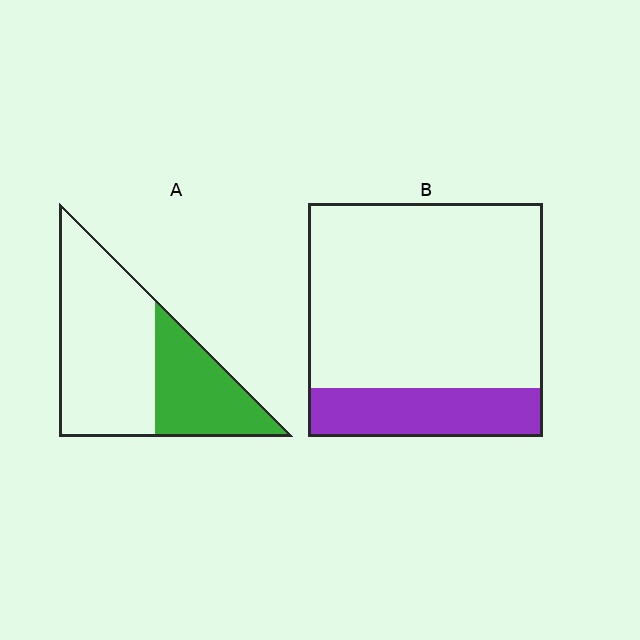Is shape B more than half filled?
No.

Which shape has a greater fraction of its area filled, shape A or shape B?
Shape A.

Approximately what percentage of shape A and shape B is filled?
A is approximately 35% and B is approximately 20%.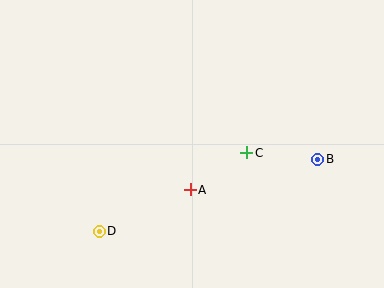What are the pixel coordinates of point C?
Point C is at (247, 153).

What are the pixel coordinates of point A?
Point A is at (190, 190).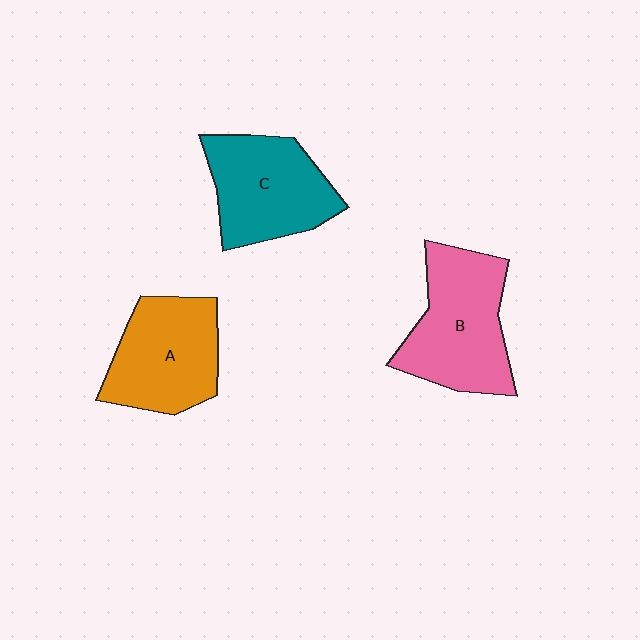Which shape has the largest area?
Shape B (pink).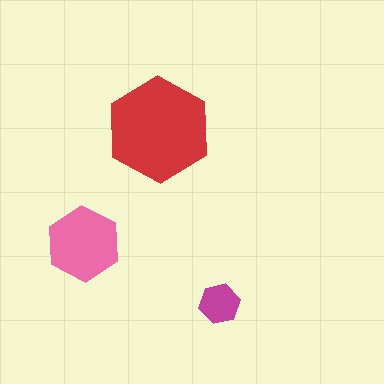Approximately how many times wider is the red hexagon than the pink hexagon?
About 1.5 times wider.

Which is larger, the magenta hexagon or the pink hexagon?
The pink one.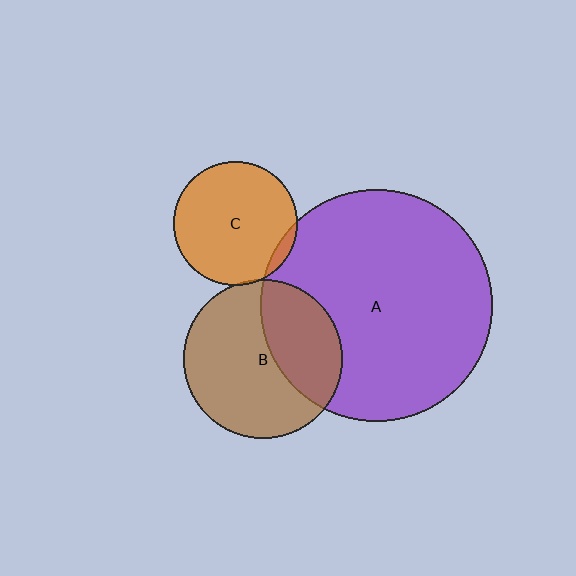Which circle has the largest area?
Circle A (purple).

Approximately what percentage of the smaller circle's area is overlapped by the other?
Approximately 5%.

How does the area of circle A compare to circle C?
Approximately 3.5 times.